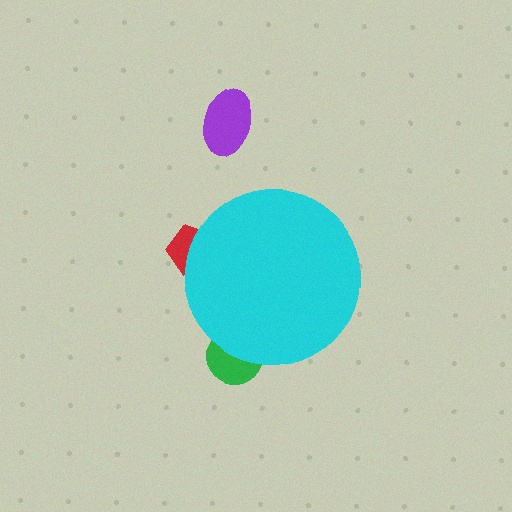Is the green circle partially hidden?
Yes, the green circle is partially hidden behind the cyan circle.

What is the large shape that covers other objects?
A cyan circle.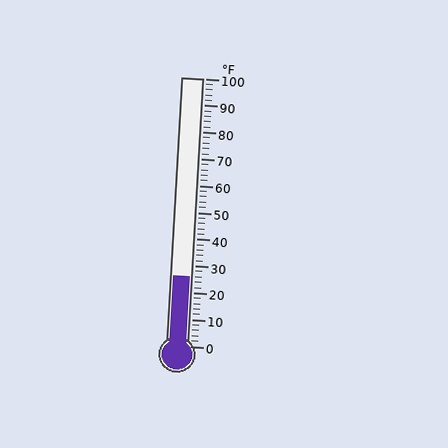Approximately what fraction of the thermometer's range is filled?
The thermometer is filled to approximately 25% of its range.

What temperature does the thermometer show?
The thermometer shows approximately 26°F.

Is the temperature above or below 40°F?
The temperature is below 40°F.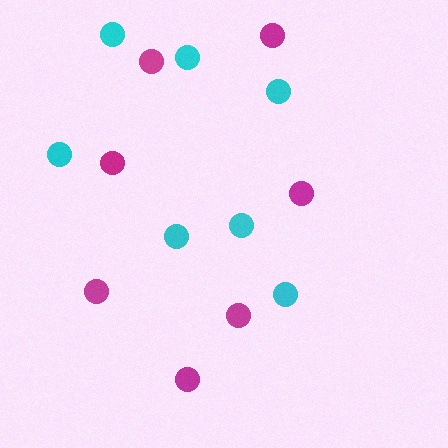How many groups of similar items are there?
There are 2 groups: one group of magenta circles (7) and one group of cyan circles (7).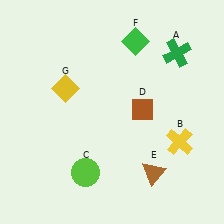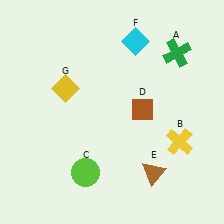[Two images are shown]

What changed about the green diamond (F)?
In Image 1, F is green. In Image 2, it changed to cyan.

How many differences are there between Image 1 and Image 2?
There is 1 difference between the two images.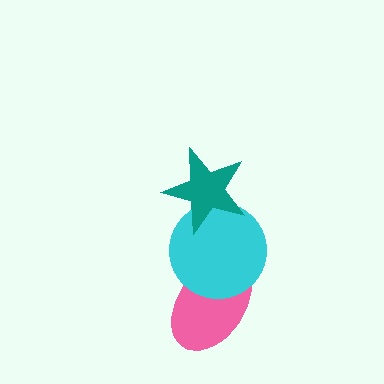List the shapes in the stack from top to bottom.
From top to bottom: the teal star, the cyan circle, the pink ellipse.